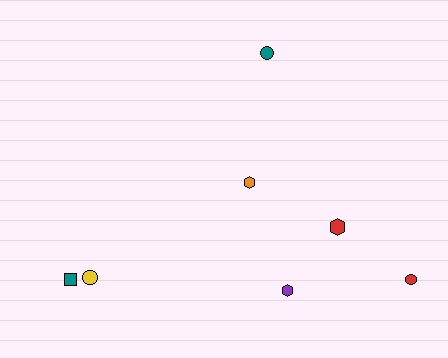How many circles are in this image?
There are 3 circles.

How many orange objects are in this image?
There is 1 orange object.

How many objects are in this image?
There are 7 objects.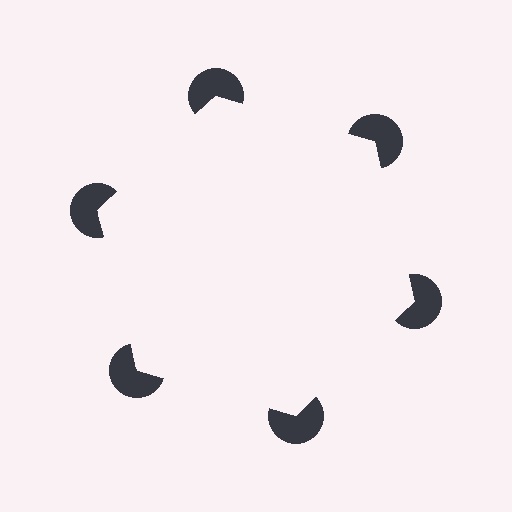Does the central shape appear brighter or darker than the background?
It typically appears slightly brighter than the background, even though no actual brightness change is drawn.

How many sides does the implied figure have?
6 sides.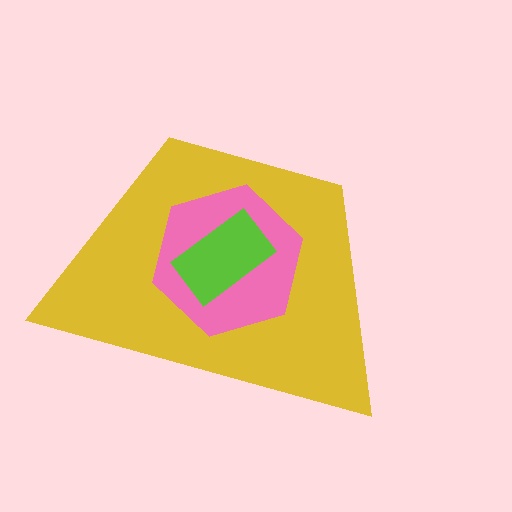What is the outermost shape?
The yellow trapezoid.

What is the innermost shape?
The lime rectangle.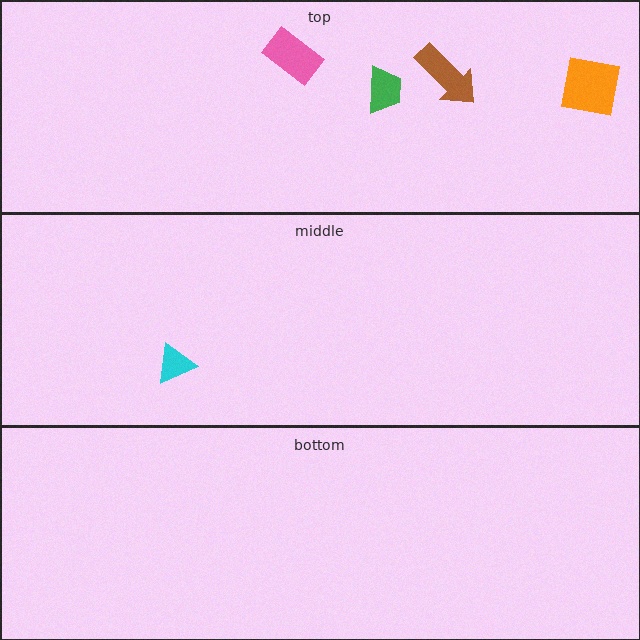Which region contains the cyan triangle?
The middle region.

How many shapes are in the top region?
4.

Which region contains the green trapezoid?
The top region.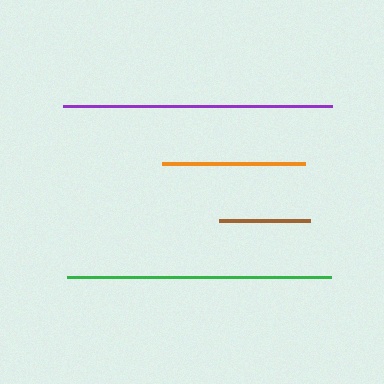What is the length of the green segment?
The green segment is approximately 263 pixels long.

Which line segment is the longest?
The purple line is the longest at approximately 270 pixels.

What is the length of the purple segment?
The purple segment is approximately 270 pixels long.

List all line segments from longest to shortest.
From longest to shortest: purple, green, orange, brown.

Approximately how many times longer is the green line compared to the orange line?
The green line is approximately 1.8 times the length of the orange line.